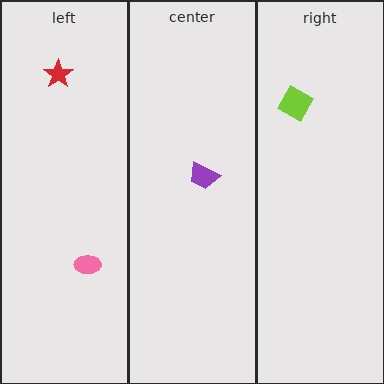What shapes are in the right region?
The lime square.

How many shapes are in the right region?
1.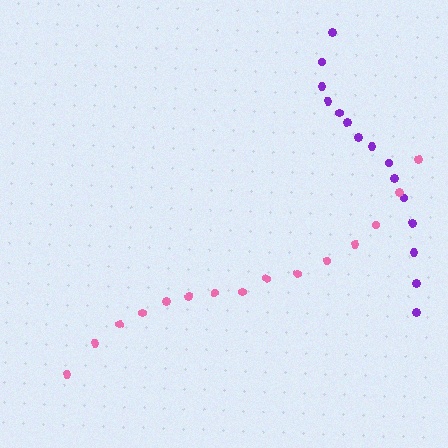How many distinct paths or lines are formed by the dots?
There are 2 distinct paths.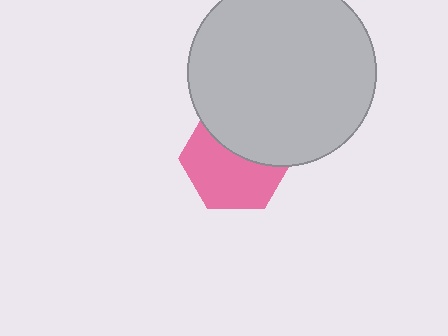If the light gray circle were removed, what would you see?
You would see the complete pink hexagon.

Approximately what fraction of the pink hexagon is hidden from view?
Roughly 41% of the pink hexagon is hidden behind the light gray circle.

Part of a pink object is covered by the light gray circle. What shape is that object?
It is a hexagon.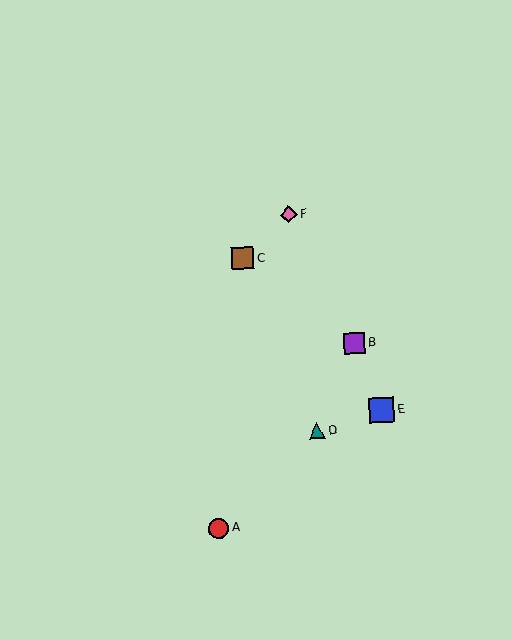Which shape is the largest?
The blue square (labeled E) is the largest.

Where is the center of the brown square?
The center of the brown square is at (243, 258).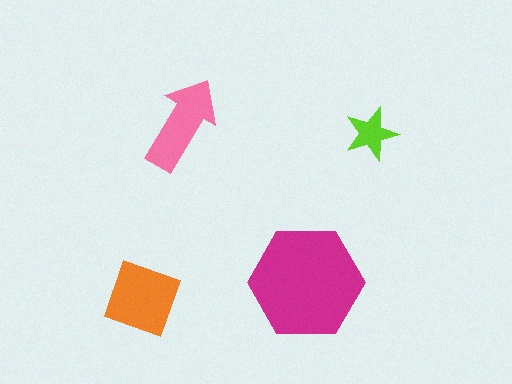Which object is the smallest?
The lime star.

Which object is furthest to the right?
The lime star is rightmost.